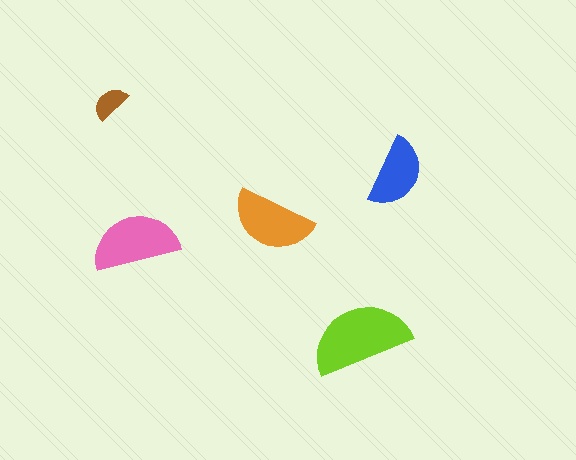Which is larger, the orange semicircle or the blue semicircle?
The orange one.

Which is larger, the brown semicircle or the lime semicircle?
The lime one.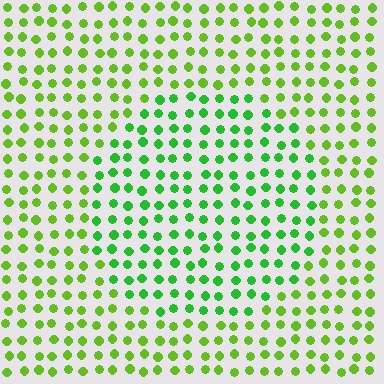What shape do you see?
I see a circle.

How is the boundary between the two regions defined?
The boundary is defined purely by a slight shift in hue (about 29 degrees). Spacing, size, and orientation are identical on both sides.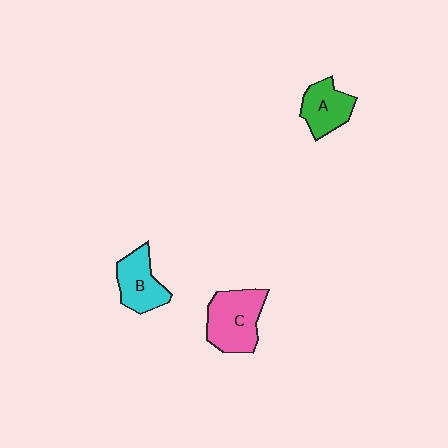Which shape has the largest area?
Shape C (pink).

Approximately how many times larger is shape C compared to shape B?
Approximately 1.3 times.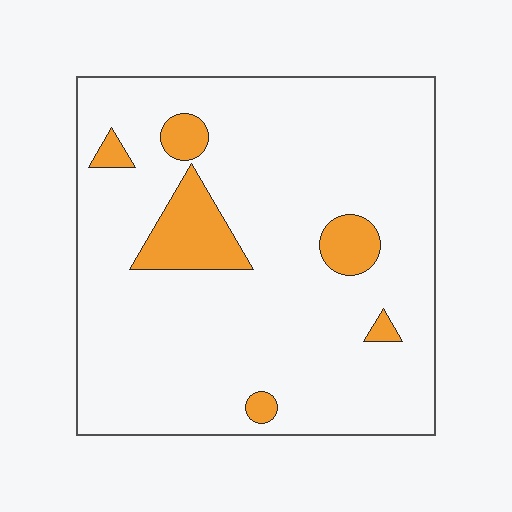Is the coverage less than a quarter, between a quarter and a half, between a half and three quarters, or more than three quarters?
Less than a quarter.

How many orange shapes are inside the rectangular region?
6.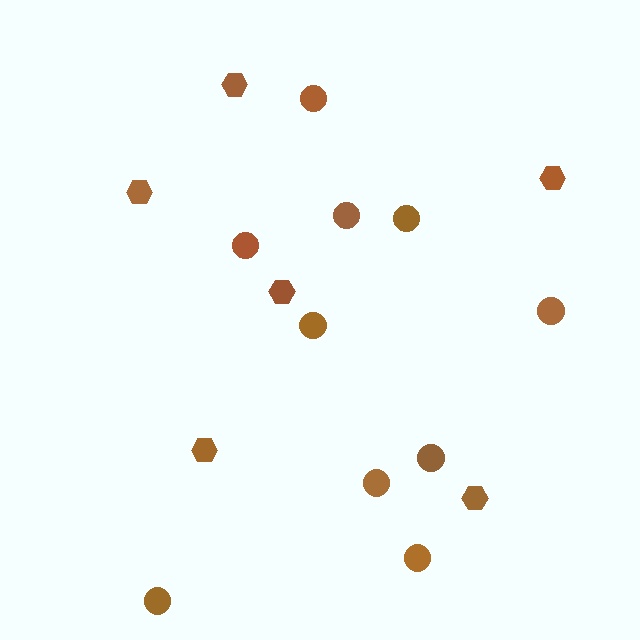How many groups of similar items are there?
There are 2 groups: one group of hexagons (6) and one group of circles (10).